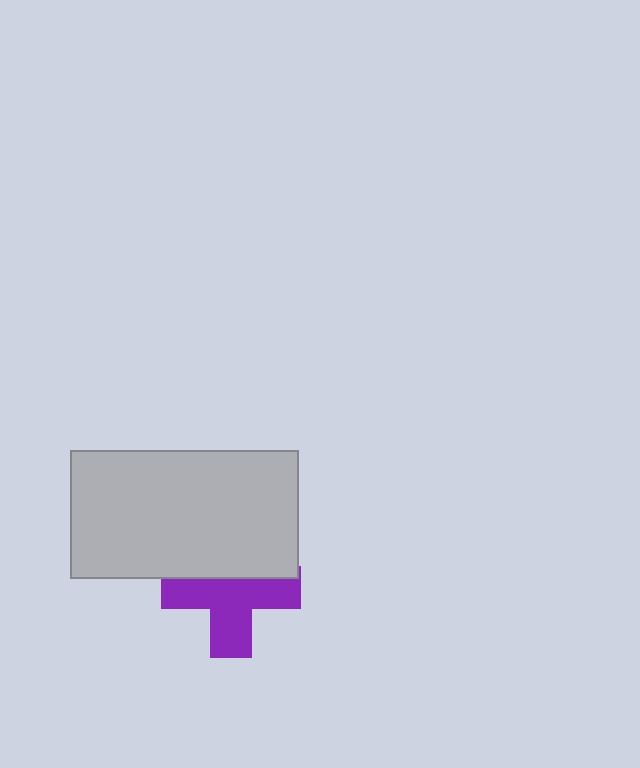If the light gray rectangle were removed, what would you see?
You would see the complete purple cross.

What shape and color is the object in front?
The object in front is a light gray rectangle.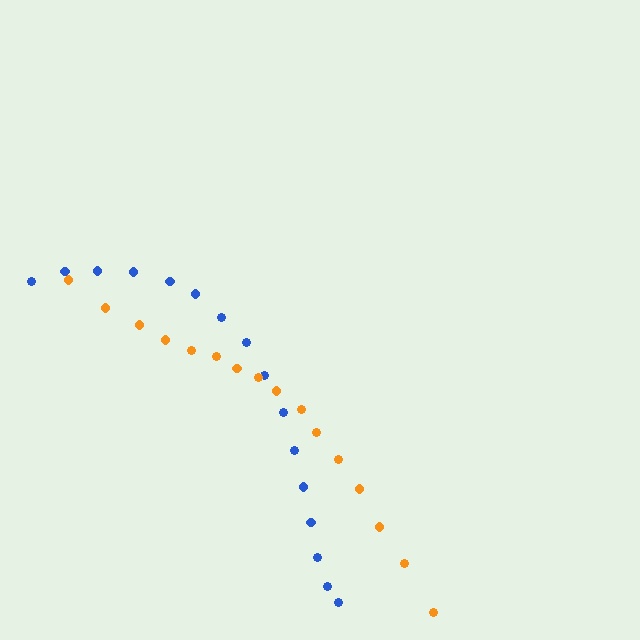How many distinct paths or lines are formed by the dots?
There are 2 distinct paths.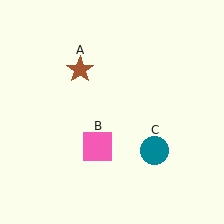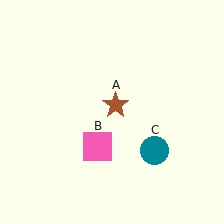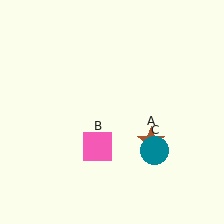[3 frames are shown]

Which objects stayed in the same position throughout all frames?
Pink square (object B) and teal circle (object C) remained stationary.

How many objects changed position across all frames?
1 object changed position: brown star (object A).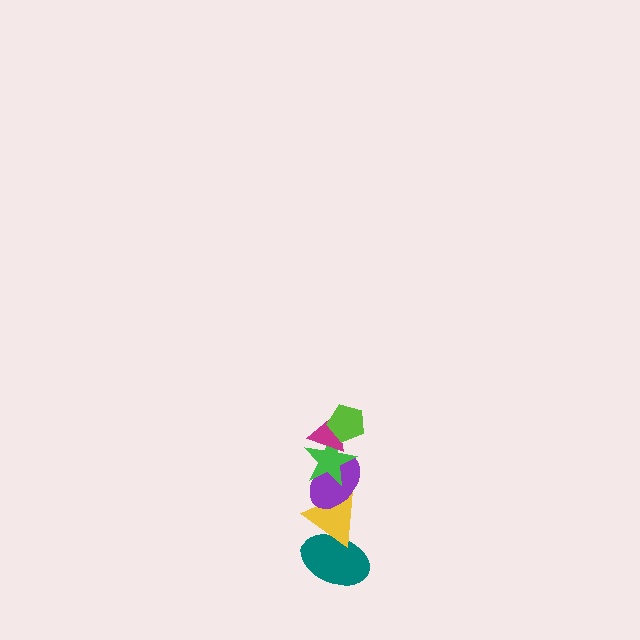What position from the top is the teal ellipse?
The teal ellipse is 6th from the top.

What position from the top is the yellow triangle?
The yellow triangle is 5th from the top.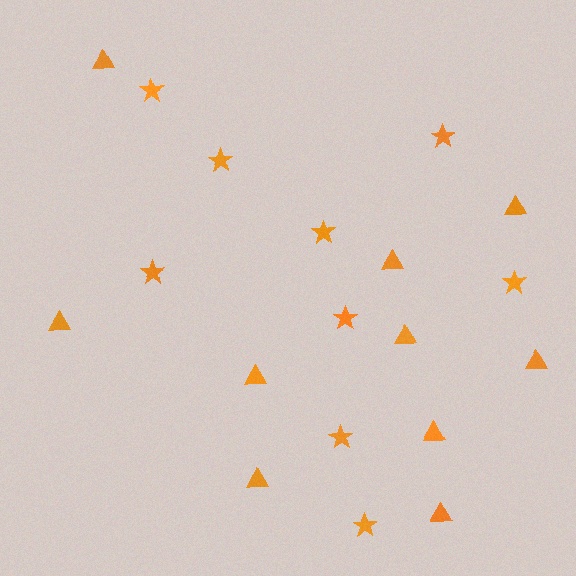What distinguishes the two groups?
There are 2 groups: one group of triangles (10) and one group of stars (9).